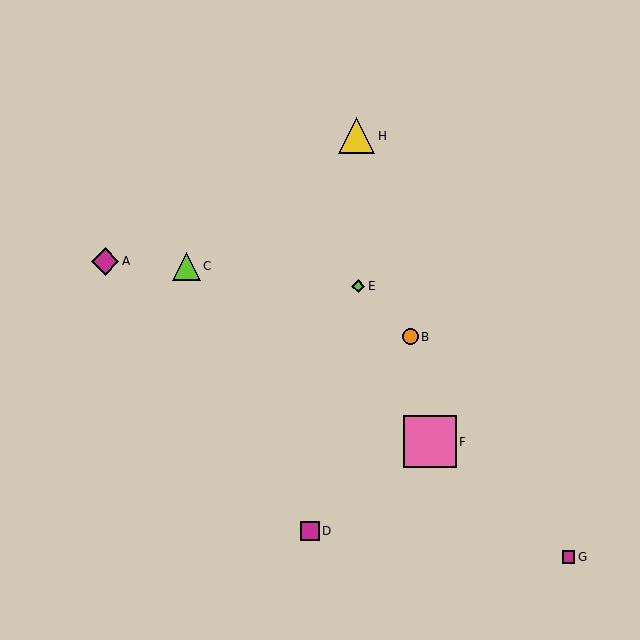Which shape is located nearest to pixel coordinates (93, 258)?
The magenta diamond (labeled A) at (105, 261) is nearest to that location.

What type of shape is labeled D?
Shape D is a magenta square.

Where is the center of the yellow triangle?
The center of the yellow triangle is at (357, 136).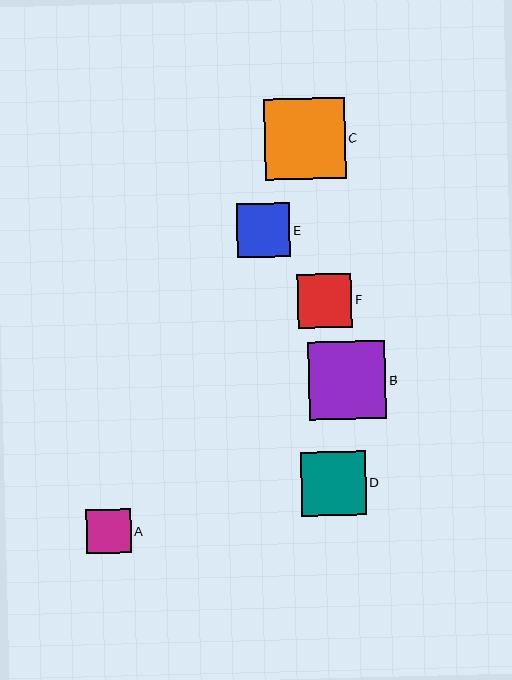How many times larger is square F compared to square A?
Square F is approximately 1.2 times the size of square A.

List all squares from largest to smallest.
From largest to smallest: C, B, D, F, E, A.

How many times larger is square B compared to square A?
Square B is approximately 1.8 times the size of square A.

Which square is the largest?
Square C is the largest with a size of approximately 81 pixels.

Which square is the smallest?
Square A is the smallest with a size of approximately 44 pixels.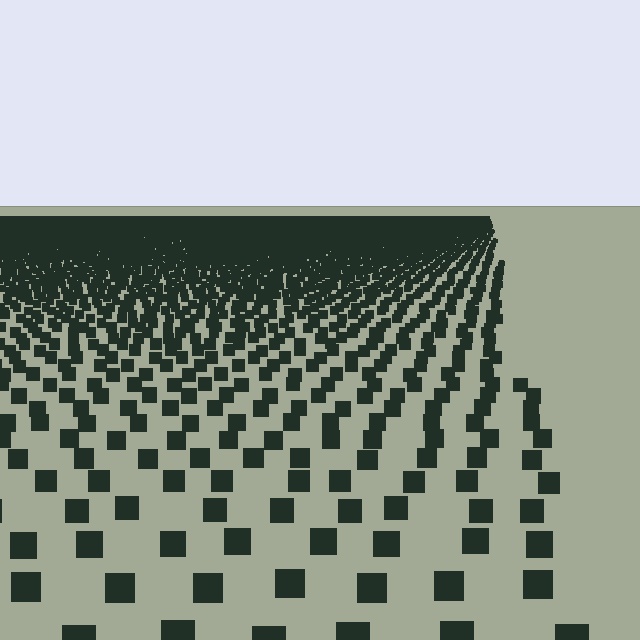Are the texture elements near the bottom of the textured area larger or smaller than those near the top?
Larger. Near the bottom, elements are closer to the viewer and appear at a bigger on-screen size.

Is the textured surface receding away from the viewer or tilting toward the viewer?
The surface is receding away from the viewer. Texture elements get smaller and denser toward the top.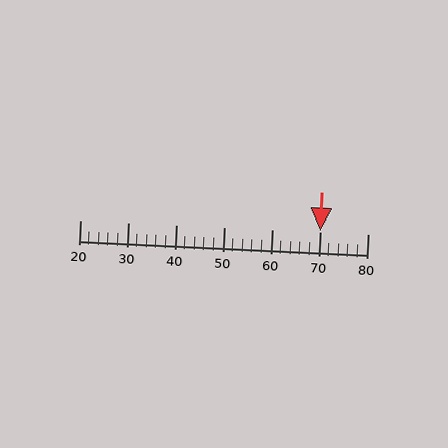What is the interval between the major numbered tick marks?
The major tick marks are spaced 10 units apart.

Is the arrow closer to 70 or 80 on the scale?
The arrow is closer to 70.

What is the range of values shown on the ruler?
The ruler shows values from 20 to 80.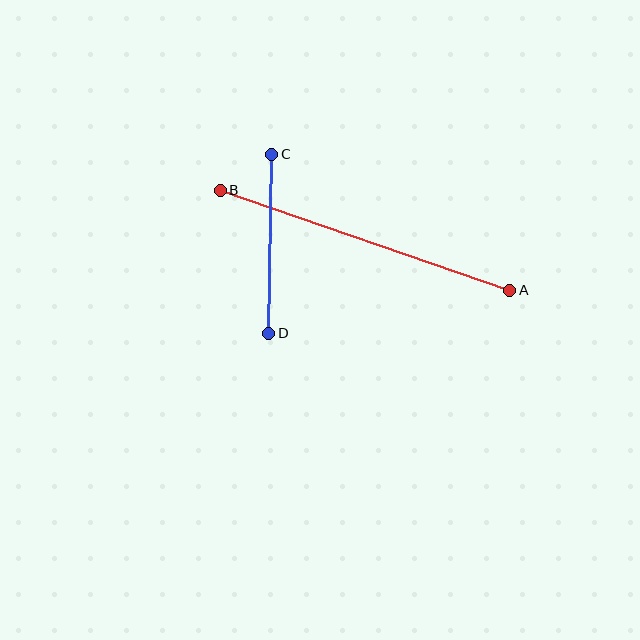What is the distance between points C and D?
The distance is approximately 179 pixels.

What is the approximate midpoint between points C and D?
The midpoint is at approximately (270, 244) pixels.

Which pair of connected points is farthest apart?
Points A and B are farthest apart.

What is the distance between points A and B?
The distance is approximately 306 pixels.